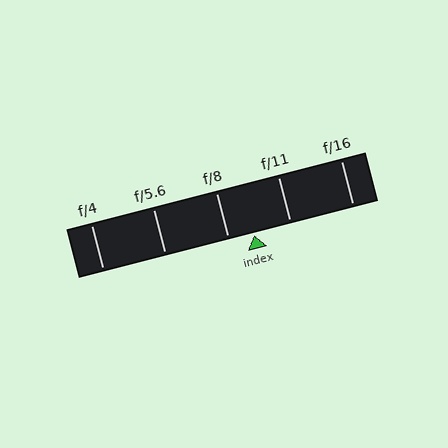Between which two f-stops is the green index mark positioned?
The index mark is between f/8 and f/11.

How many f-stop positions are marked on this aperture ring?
There are 5 f-stop positions marked.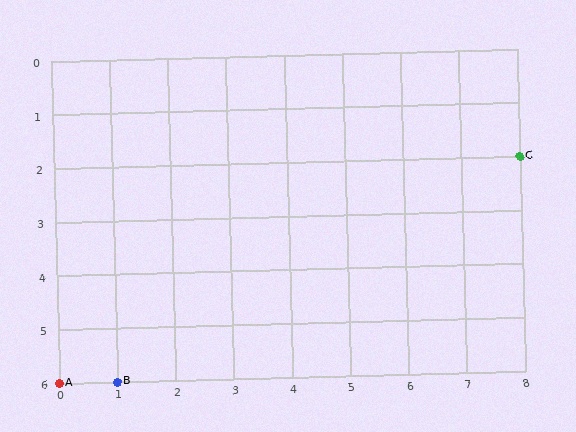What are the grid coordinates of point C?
Point C is at grid coordinates (8, 2).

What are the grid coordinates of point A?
Point A is at grid coordinates (0, 6).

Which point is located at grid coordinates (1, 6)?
Point B is at (1, 6).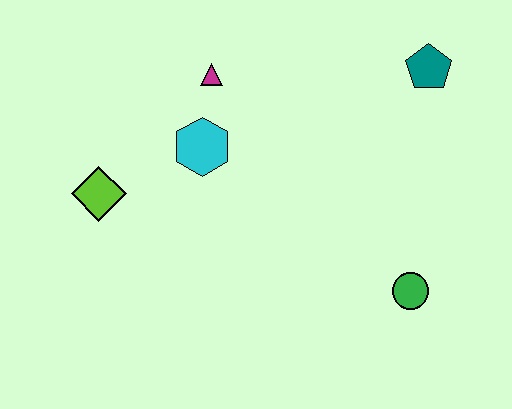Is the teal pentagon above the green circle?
Yes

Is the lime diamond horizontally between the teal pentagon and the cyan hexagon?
No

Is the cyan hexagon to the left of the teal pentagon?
Yes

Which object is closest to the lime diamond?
The cyan hexagon is closest to the lime diamond.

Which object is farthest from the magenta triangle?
The green circle is farthest from the magenta triangle.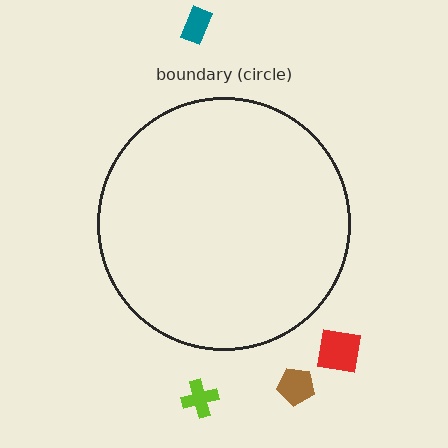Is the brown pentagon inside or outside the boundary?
Outside.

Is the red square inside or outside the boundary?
Outside.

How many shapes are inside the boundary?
0 inside, 4 outside.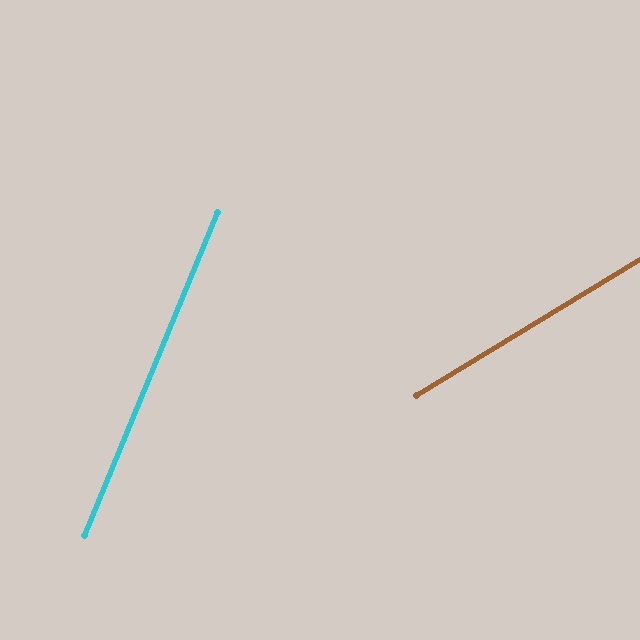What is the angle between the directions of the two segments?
Approximately 37 degrees.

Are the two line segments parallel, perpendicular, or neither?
Neither parallel nor perpendicular — they differ by about 37°.